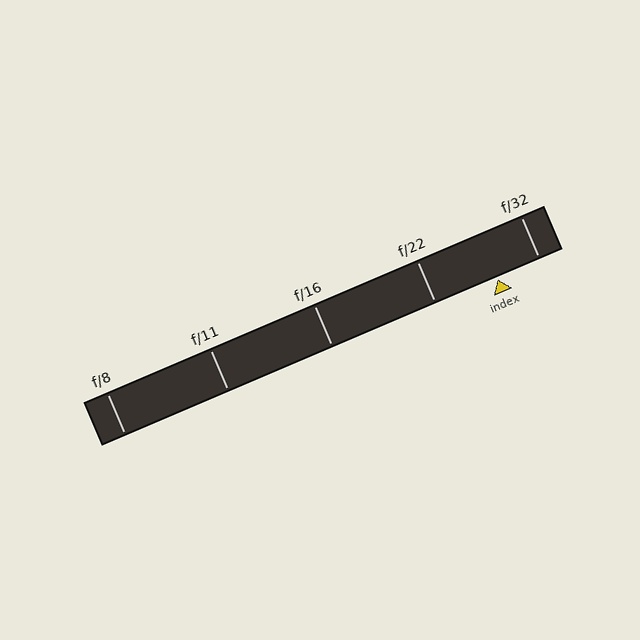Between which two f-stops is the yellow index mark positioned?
The index mark is between f/22 and f/32.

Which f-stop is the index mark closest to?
The index mark is closest to f/32.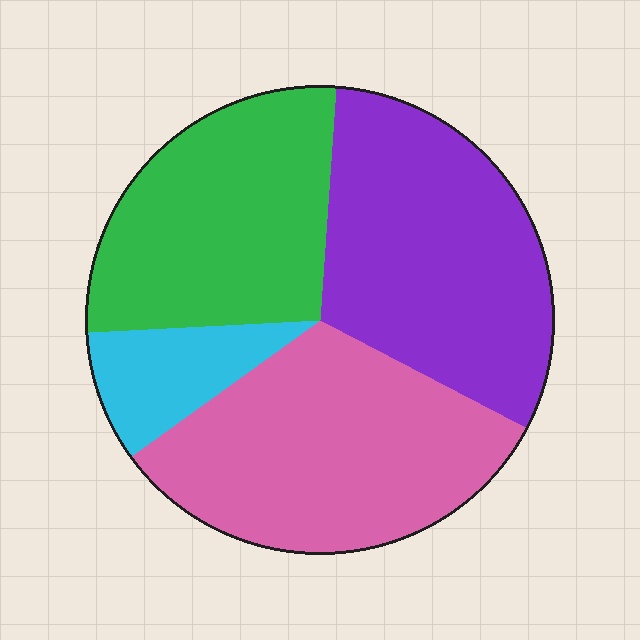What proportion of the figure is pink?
Pink covers roughly 30% of the figure.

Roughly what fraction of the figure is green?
Green takes up about one quarter (1/4) of the figure.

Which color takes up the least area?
Cyan, at roughly 10%.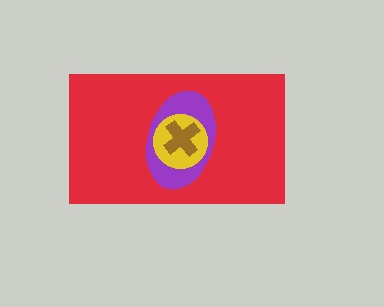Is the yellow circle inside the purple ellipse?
Yes.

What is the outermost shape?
The red rectangle.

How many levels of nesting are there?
4.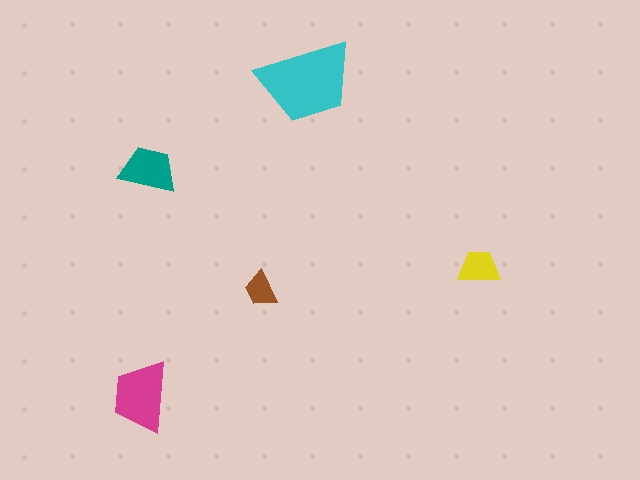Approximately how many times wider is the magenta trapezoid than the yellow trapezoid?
About 1.5 times wider.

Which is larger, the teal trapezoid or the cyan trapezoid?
The cyan one.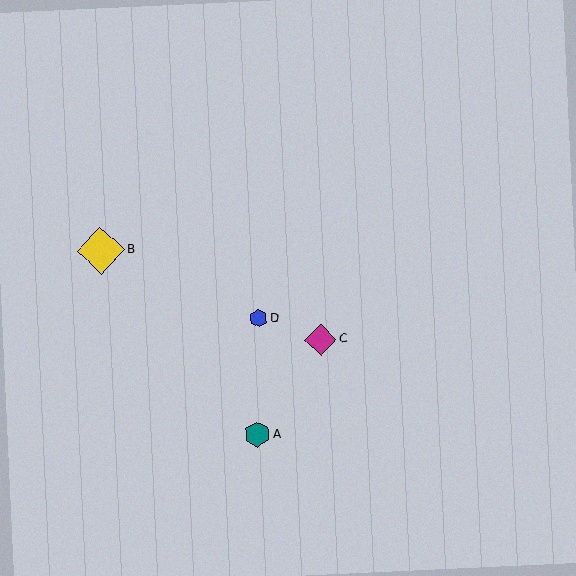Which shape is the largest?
The yellow diamond (labeled B) is the largest.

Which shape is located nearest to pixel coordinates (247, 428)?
The teal hexagon (labeled A) at (257, 434) is nearest to that location.